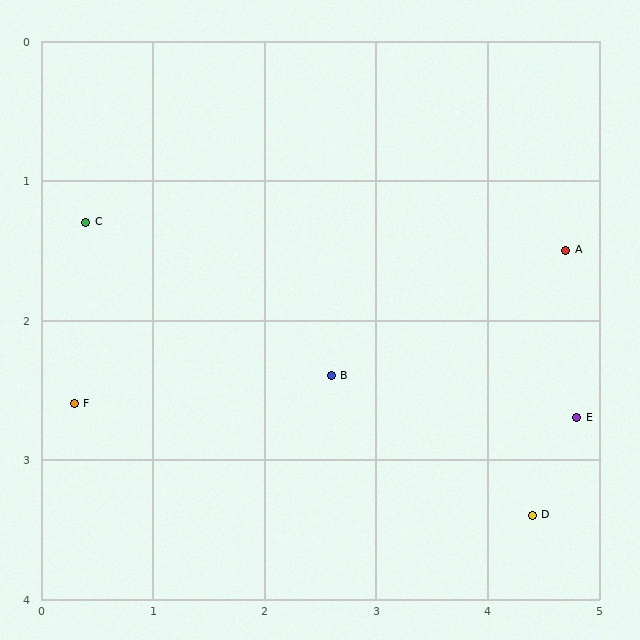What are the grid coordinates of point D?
Point D is at approximately (4.4, 3.4).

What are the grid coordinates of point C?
Point C is at approximately (0.4, 1.3).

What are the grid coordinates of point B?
Point B is at approximately (2.6, 2.4).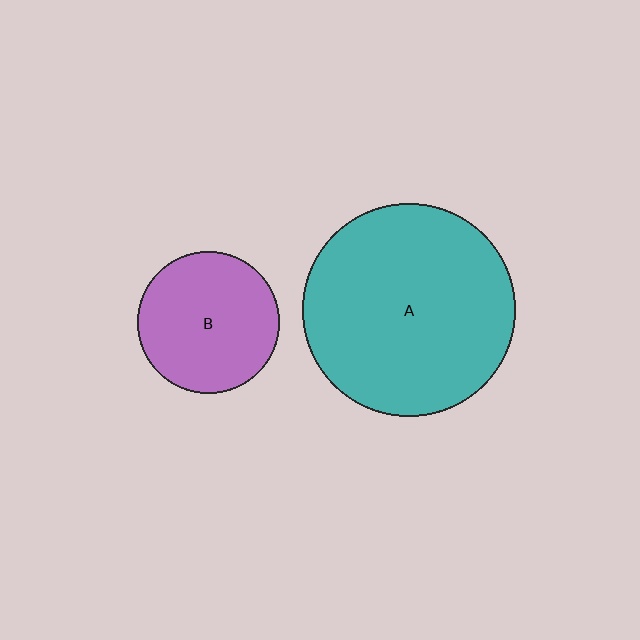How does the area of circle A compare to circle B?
Approximately 2.2 times.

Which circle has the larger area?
Circle A (teal).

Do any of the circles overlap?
No, none of the circles overlap.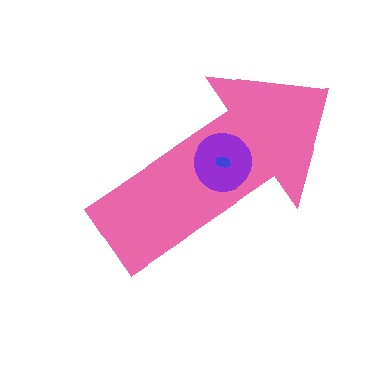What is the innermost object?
The blue ellipse.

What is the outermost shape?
The pink arrow.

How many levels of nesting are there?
3.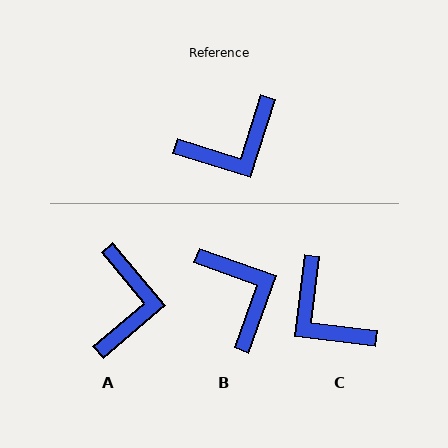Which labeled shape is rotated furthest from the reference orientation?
B, about 88 degrees away.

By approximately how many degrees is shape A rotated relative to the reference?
Approximately 57 degrees counter-clockwise.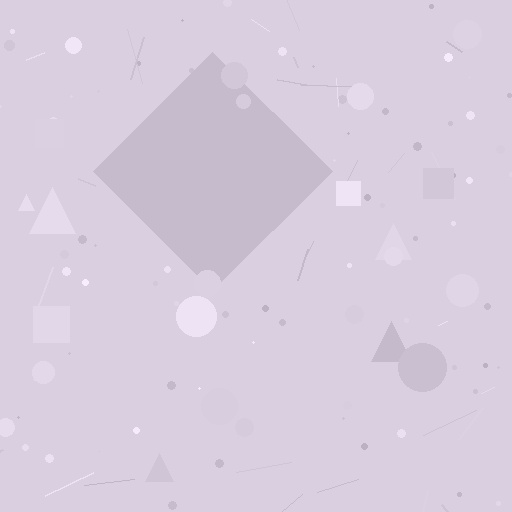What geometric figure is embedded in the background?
A diamond is embedded in the background.